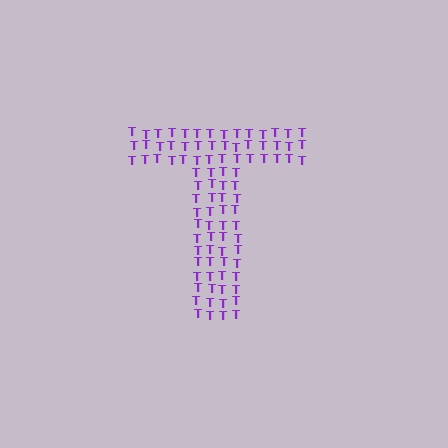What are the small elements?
The small elements are letter T's.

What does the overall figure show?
The overall figure shows the letter T.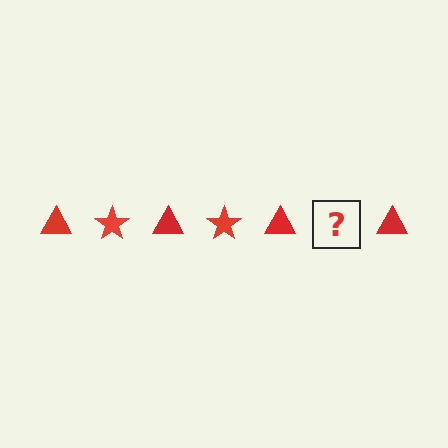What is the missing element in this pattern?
The missing element is a red star.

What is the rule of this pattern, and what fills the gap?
The rule is that the pattern cycles through triangle, star shapes in red. The gap should be filled with a red star.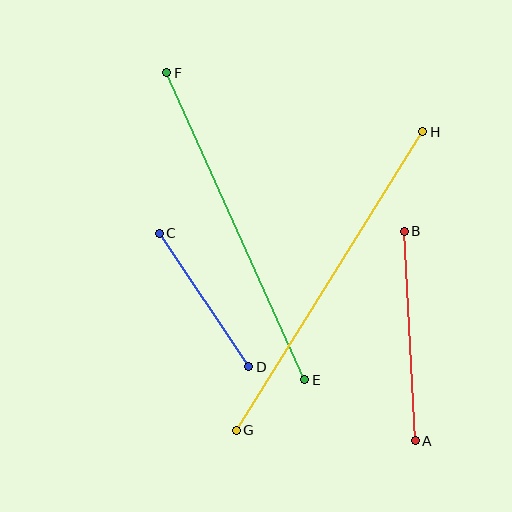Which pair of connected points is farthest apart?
Points G and H are farthest apart.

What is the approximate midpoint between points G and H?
The midpoint is at approximately (329, 281) pixels.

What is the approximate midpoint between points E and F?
The midpoint is at approximately (236, 226) pixels.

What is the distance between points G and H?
The distance is approximately 352 pixels.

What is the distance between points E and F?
The distance is approximately 337 pixels.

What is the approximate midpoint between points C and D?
The midpoint is at approximately (204, 300) pixels.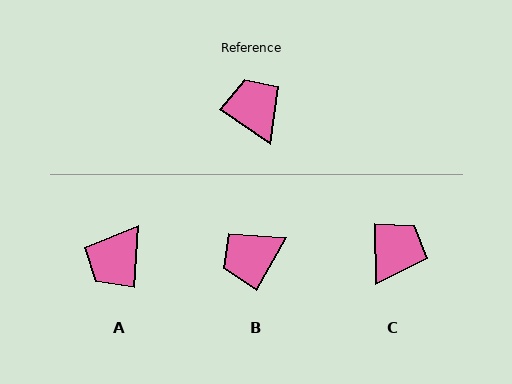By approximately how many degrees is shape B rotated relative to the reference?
Approximately 95 degrees counter-clockwise.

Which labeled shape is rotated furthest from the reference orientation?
A, about 120 degrees away.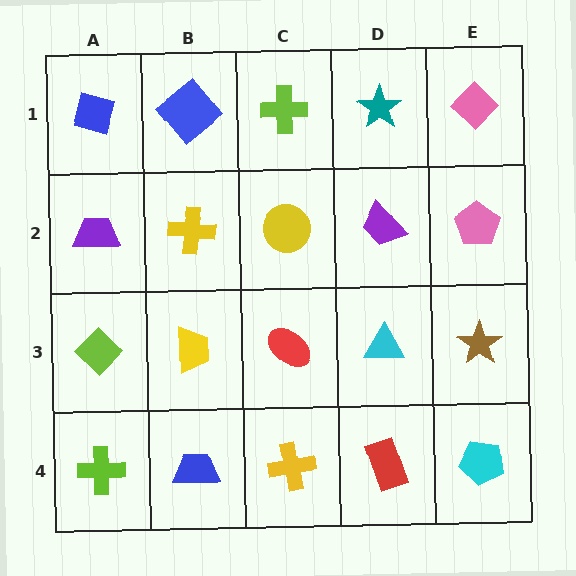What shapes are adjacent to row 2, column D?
A teal star (row 1, column D), a cyan triangle (row 3, column D), a yellow circle (row 2, column C), a pink pentagon (row 2, column E).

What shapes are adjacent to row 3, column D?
A purple trapezoid (row 2, column D), a red rectangle (row 4, column D), a red ellipse (row 3, column C), a brown star (row 3, column E).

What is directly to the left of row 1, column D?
A lime cross.